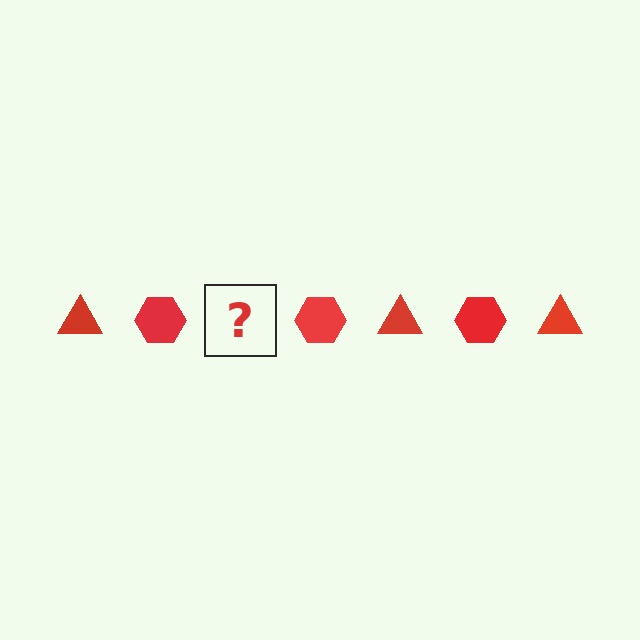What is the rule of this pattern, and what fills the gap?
The rule is that the pattern cycles through triangle, hexagon shapes in red. The gap should be filled with a red triangle.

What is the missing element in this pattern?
The missing element is a red triangle.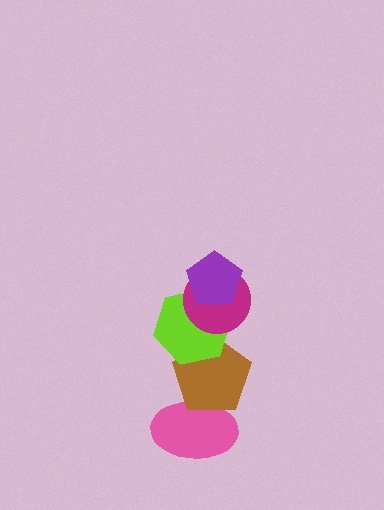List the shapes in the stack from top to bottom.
From top to bottom: the purple pentagon, the magenta circle, the lime hexagon, the brown pentagon, the pink ellipse.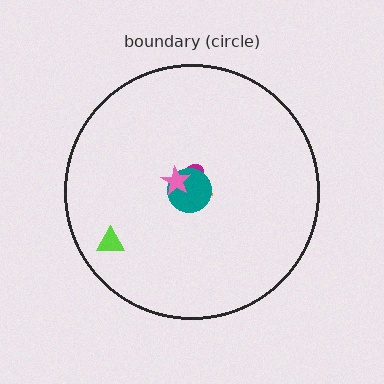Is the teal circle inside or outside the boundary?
Inside.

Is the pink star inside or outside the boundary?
Inside.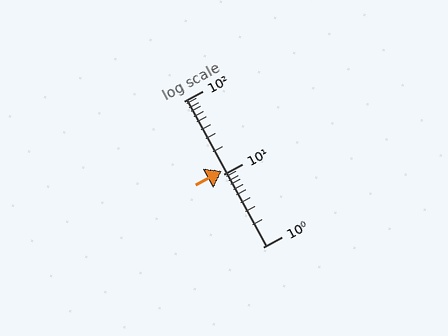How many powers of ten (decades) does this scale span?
The scale spans 2 decades, from 1 to 100.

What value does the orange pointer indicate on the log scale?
The pointer indicates approximately 11.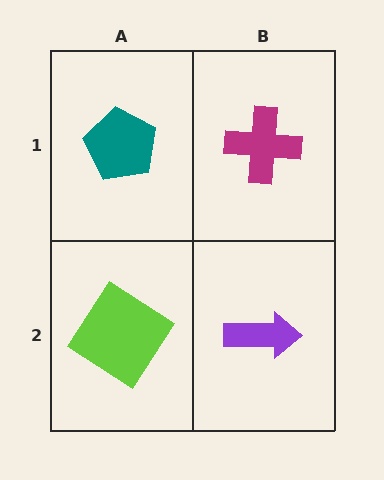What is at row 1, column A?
A teal pentagon.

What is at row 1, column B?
A magenta cross.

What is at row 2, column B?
A purple arrow.